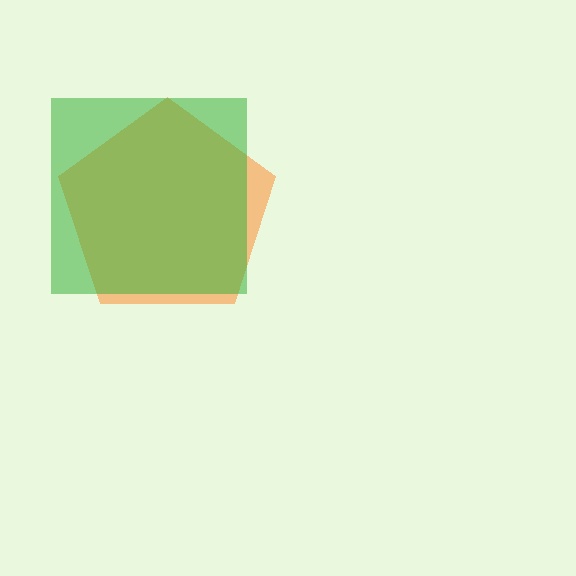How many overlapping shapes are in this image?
There are 2 overlapping shapes in the image.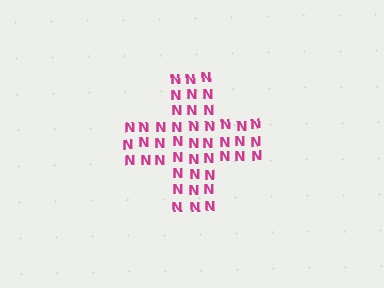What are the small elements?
The small elements are letter N's.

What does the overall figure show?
The overall figure shows a cross.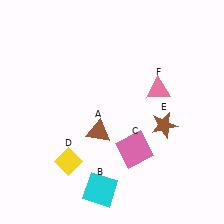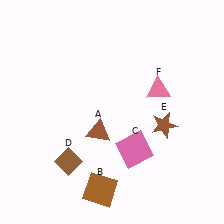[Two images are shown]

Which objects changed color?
B changed from cyan to brown. D changed from yellow to brown.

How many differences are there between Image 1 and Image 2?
There are 2 differences between the two images.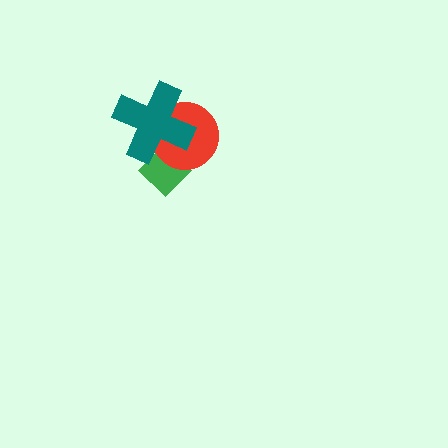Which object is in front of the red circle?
The teal cross is in front of the red circle.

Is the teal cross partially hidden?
No, no other shape covers it.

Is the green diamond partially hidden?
Yes, it is partially covered by another shape.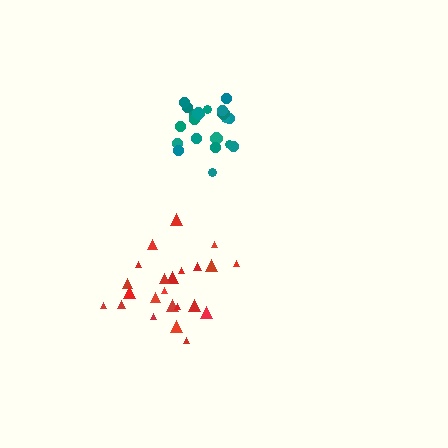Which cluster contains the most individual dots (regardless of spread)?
Red (23).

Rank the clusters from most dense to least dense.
teal, red.